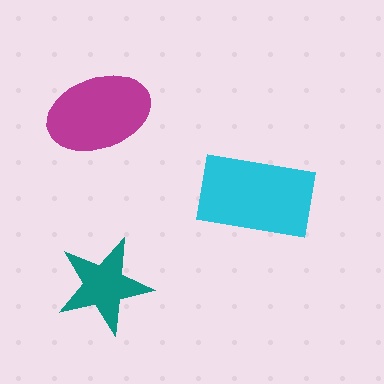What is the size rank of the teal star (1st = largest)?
3rd.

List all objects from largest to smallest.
The cyan rectangle, the magenta ellipse, the teal star.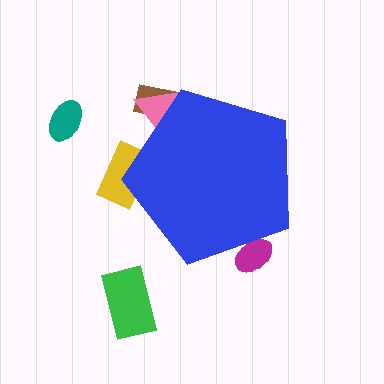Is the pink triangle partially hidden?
Yes, the pink triangle is partially hidden behind the blue pentagon.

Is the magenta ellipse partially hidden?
Yes, the magenta ellipse is partially hidden behind the blue pentagon.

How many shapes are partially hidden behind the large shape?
4 shapes are partially hidden.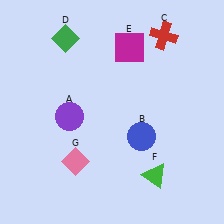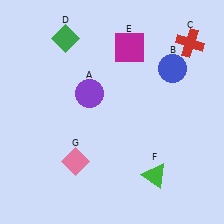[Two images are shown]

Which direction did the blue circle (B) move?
The blue circle (B) moved up.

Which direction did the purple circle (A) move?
The purple circle (A) moved up.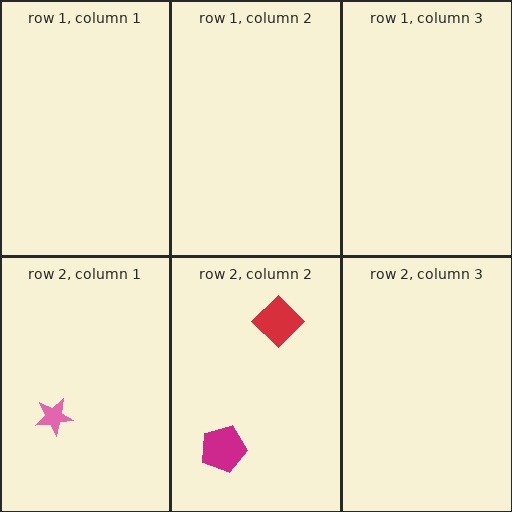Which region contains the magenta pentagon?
The row 2, column 2 region.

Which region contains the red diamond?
The row 2, column 2 region.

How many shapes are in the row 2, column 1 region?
1.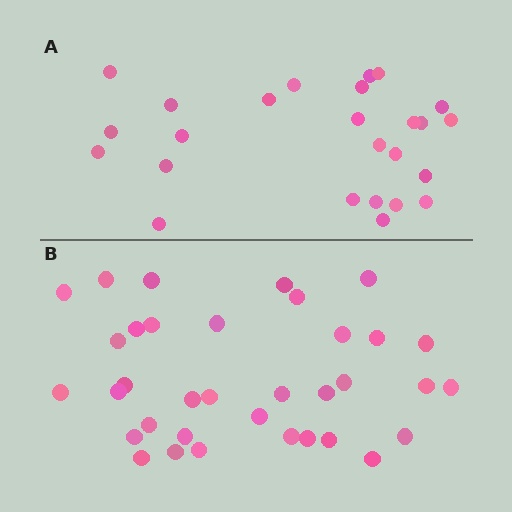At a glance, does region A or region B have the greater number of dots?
Region B (the bottom region) has more dots.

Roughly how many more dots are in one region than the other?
Region B has roughly 10 or so more dots than region A.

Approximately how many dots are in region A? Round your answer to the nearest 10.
About 20 dots. (The exact count is 25, which rounds to 20.)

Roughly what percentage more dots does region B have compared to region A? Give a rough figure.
About 40% more.